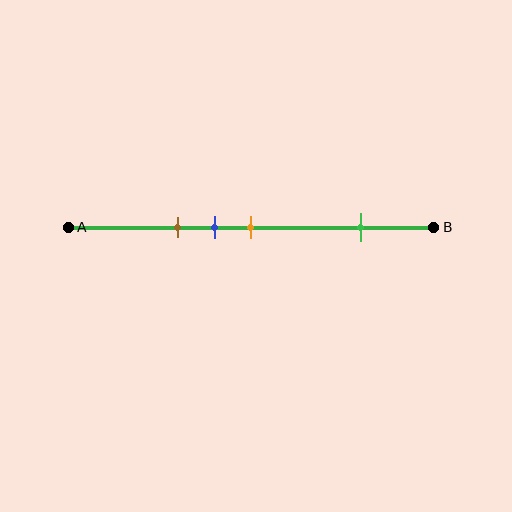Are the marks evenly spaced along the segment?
No, the marks are not evenly spaced.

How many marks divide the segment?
There are 4 marks dividing the segment.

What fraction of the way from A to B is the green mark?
The green mark is approximately 80% (0.8) of the way from A to B.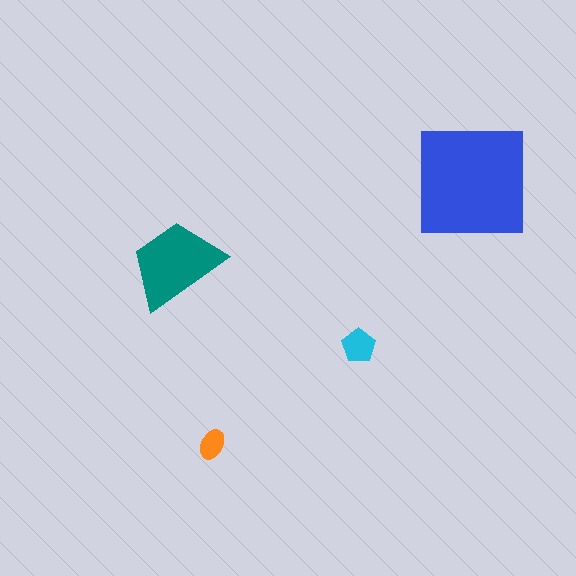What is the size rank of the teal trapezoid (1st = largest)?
2nd.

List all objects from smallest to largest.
The orange ellipse, the cyan pentagon, the teal trapezoid, the blue square.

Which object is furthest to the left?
The teal trapezoid is leftmost.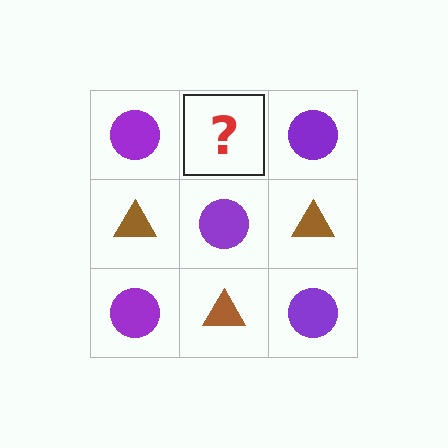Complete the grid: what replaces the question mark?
The question mark should be replaced with a brown triangle.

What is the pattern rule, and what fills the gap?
The rule is that it alternates purple circle and brown triangle in a checkerboard pattern. The gap should be filled with a brown triangle.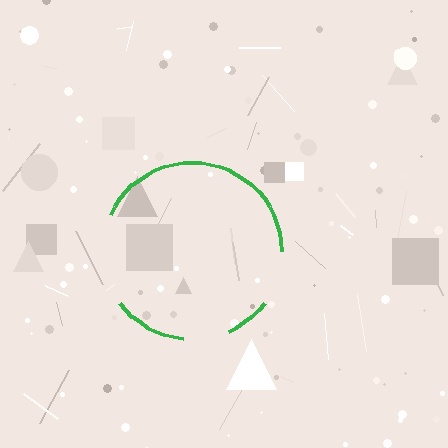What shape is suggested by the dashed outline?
The dashed outline suggests a circle.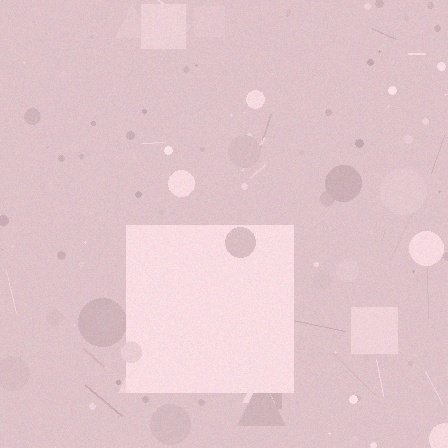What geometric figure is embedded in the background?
A square is embedded in the background.